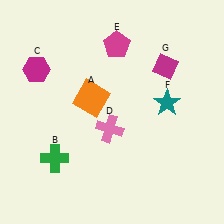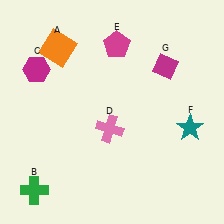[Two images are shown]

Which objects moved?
The objects that moved are: the orange square (A), the green cross (B), the teal star (F).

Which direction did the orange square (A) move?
The orange square (A) moved up.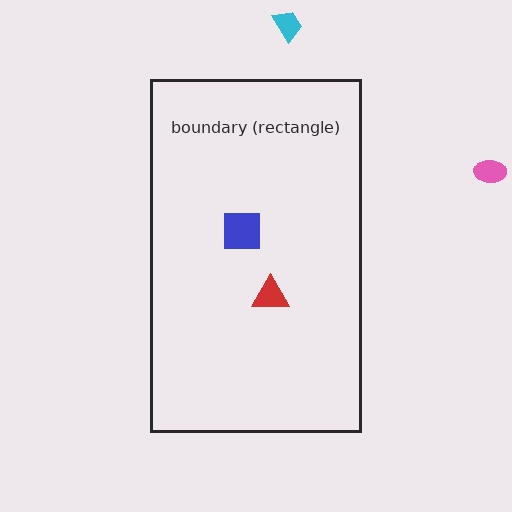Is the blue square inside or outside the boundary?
Inside.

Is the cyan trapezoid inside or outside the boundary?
Outside.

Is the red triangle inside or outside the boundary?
Inside.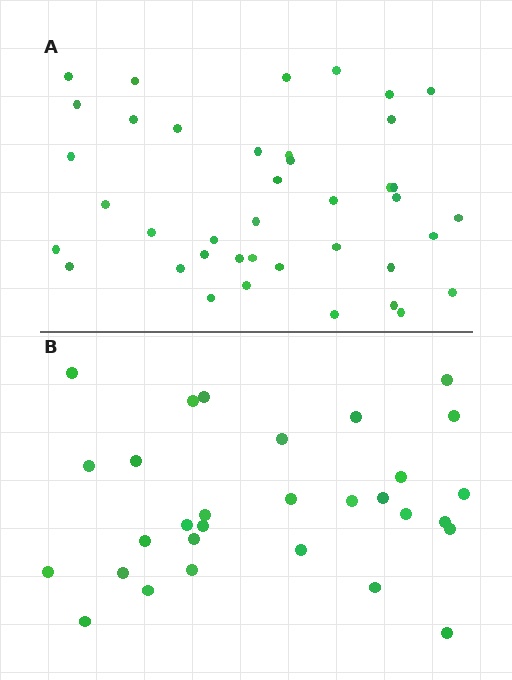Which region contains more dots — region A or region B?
Region A (the top region) has more dots.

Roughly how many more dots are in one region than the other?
Region A has roughly 10 or so more dots than region B.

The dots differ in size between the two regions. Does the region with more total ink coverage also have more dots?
No. Region B has more total ink coverage because its dots are larger, but region A actually contains more individual dots. Total area can be misleading — the number of items is what matters here.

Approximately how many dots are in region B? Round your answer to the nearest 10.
About 30 dots.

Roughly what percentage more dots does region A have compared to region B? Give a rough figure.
About 35% more.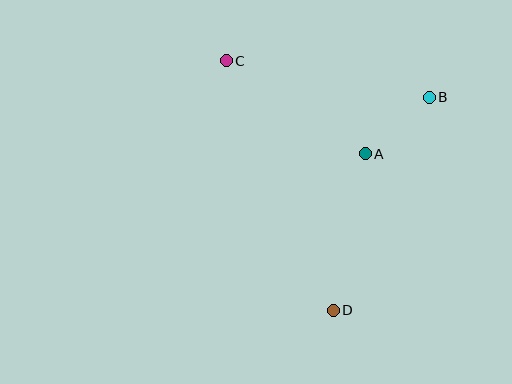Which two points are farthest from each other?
Points C and D are farthest from each other.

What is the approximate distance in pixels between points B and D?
The distance between B and D is approximately 233 pixels.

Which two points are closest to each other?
Points A and B are closest to each other.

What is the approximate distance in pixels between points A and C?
The distance between A and C is approximately 167 pixels.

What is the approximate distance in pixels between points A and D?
The distance between A and D is approximately 160 pixels.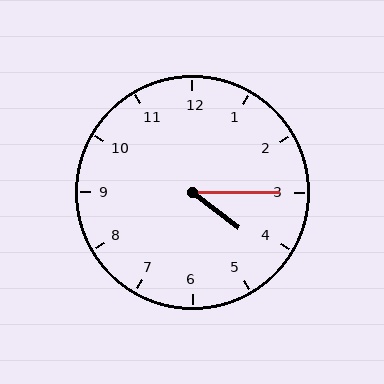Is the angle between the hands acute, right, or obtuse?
It is acute.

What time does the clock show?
4:15.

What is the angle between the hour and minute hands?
Approximately 38 degrees.